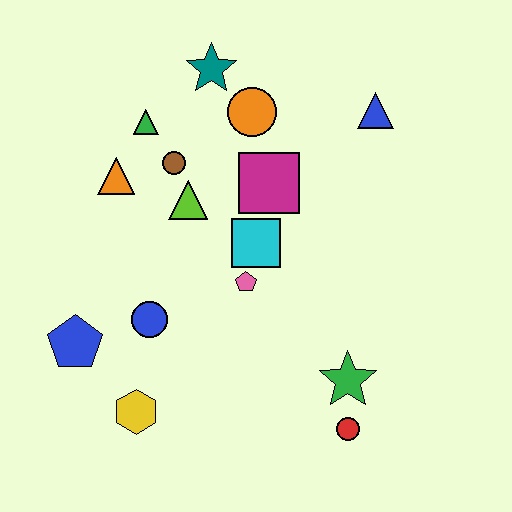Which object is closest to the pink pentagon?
The cyan square is closest to the pink pentagon.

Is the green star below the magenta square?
Yes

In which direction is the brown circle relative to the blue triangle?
The brown circle is to the left of the blue triangle.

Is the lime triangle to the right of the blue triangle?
No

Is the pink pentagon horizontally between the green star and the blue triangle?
No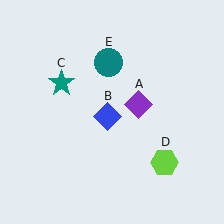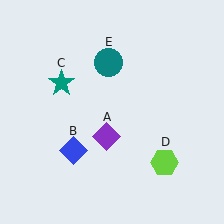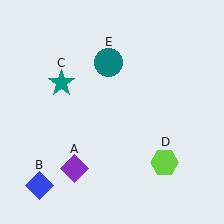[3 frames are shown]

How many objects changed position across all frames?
2 objects changed position: purple diamond (object A), blue diamond (object B).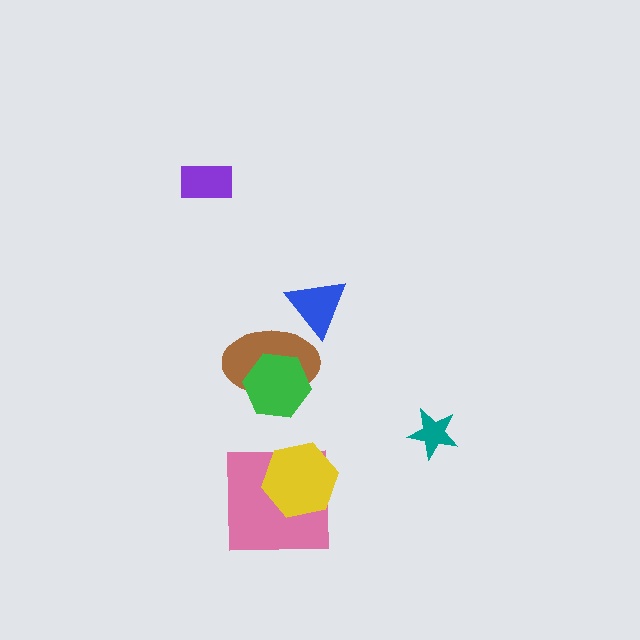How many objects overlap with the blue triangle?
1 object overlaps with the blue triangle.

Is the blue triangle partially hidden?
No, no other shape covers it.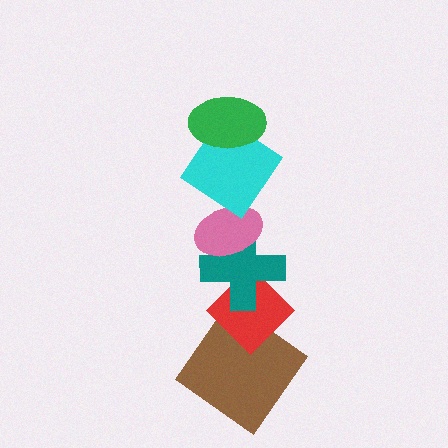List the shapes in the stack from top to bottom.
From top to bottom: the green ellipse, the cyan diamond, the pink ellipse, the teal cross, the red diamond, the brown diamond.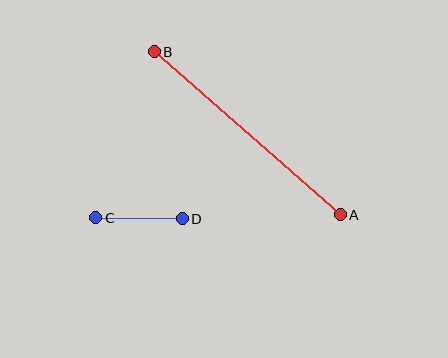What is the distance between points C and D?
The distance is approximately 86 pixels.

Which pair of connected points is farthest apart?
Points A and B are farthest apart.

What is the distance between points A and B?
The distance is approximately 247 pixels.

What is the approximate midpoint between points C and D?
The midpoint is at approximately (139, 218) pixels.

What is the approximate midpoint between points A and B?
The midpoint is at approximately (247, 133) pixels.